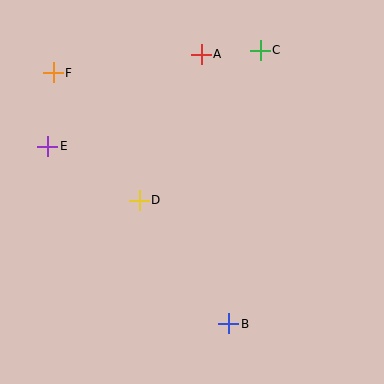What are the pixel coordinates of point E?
Point E is at (48, 147).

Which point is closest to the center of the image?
Point D at (139, 200) is closest to the center.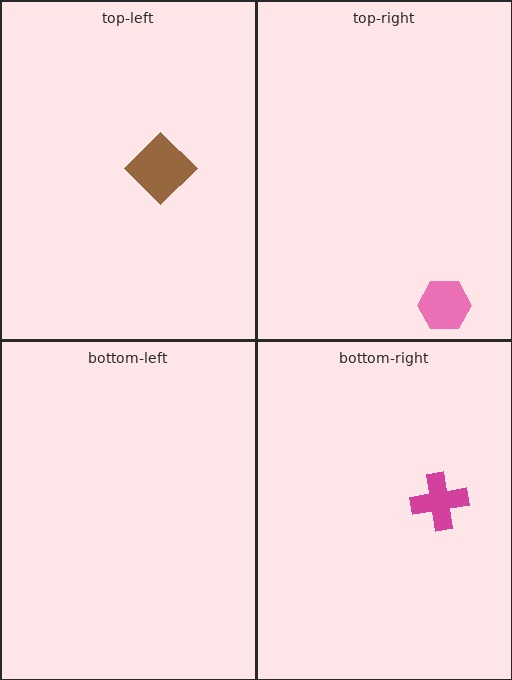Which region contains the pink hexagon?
The top-right region.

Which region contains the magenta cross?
The bottom-right region.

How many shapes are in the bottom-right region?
1.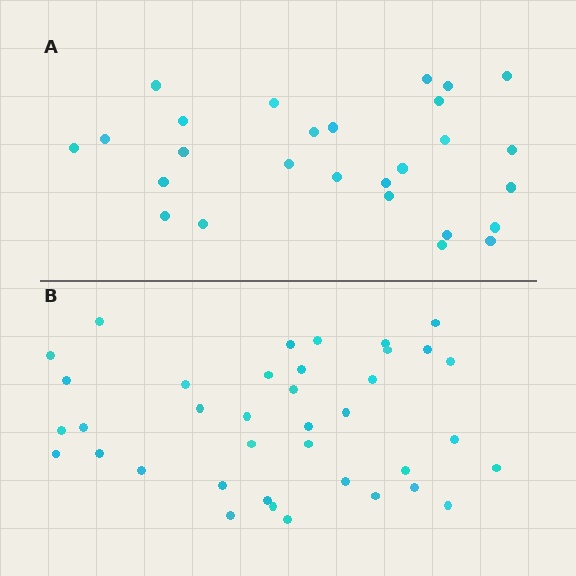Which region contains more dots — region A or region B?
Region B (the bottom region) has more dots.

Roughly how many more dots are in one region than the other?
Region B has roughly 12 or so more dots than region A.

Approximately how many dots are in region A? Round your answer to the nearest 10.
About 30 dots. (The exact count is 27, which rounds to 30.)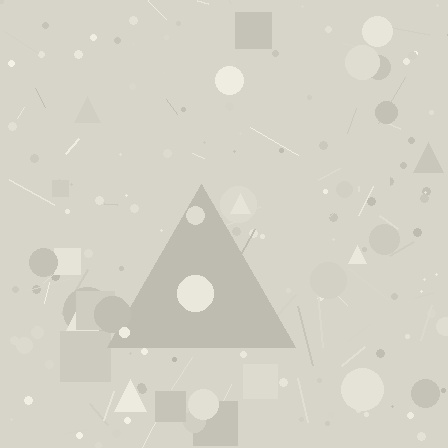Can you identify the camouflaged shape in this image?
The camouflaged shape is a triangle.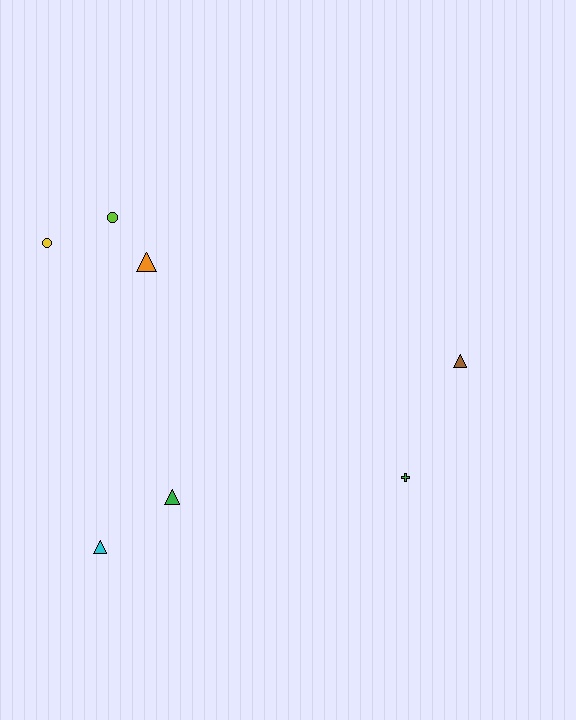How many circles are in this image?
There are 2 circles.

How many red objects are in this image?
There are no red objects.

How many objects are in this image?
There are 7 objects.